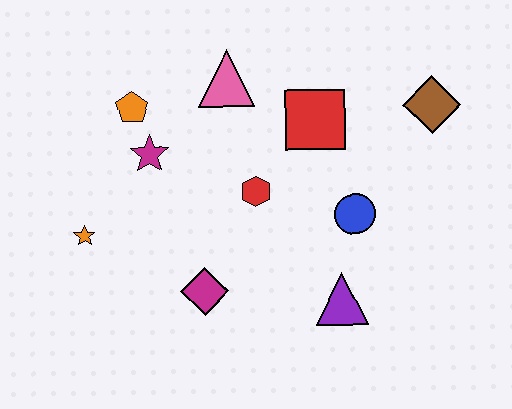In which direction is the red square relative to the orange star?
The red square is to the right of the orange star.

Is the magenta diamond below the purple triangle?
No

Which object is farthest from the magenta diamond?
The brown diamond is farthest from the magenta diamond.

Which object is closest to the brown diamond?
The red square is closest to the brown diamond.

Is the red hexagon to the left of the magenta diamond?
No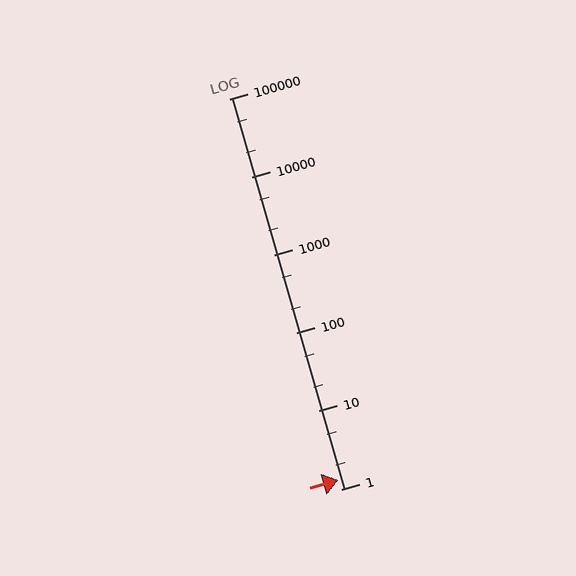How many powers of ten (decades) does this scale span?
The scale spans 5 decades, from 1 to 100000.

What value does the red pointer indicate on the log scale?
The pointer indicates approximately 1.3.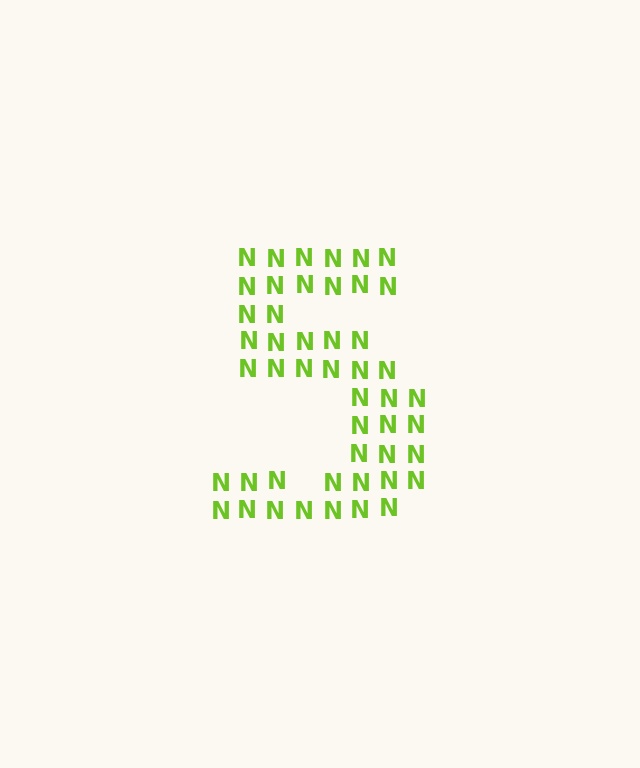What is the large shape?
The large shape is the digit 5.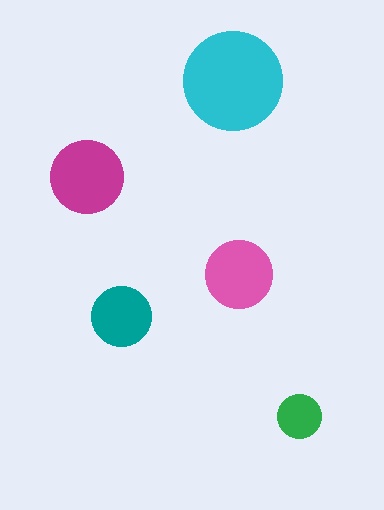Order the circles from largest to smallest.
the cyan one, the magenta one, the pink one, the teal one, the green one.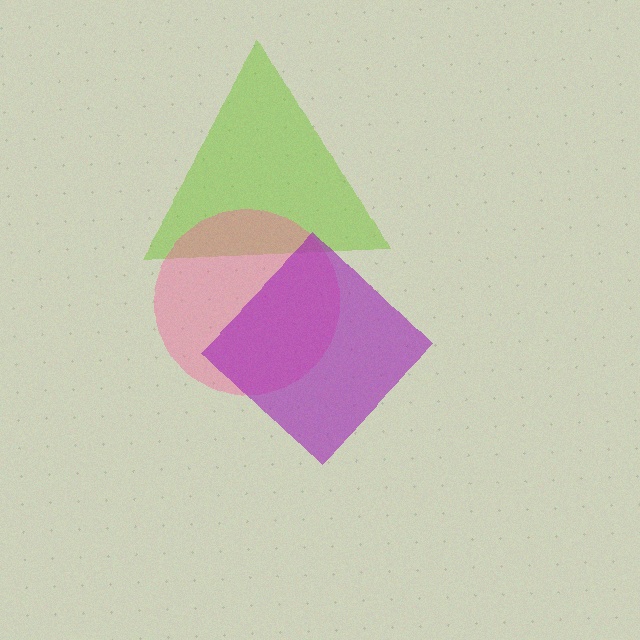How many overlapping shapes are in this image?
There are 3 overlapping shapes in the image.